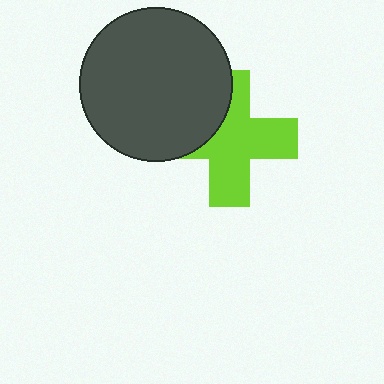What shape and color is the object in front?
The object in front is a dark gray circle.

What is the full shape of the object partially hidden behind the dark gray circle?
The partially hidden object is a lime cross.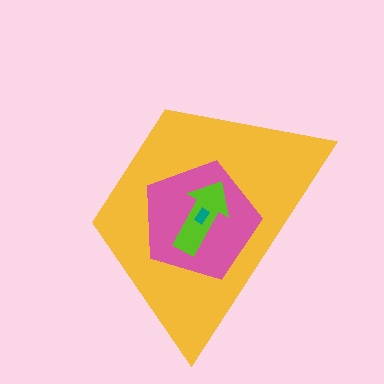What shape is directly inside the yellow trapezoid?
The pink pentagon.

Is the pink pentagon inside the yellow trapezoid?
Yes.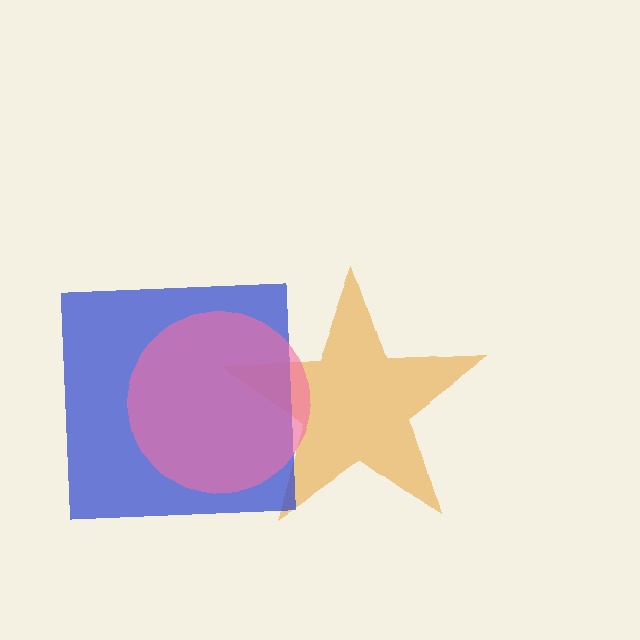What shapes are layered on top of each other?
The layered shapes are: an orange star, a blue square, a pink circle.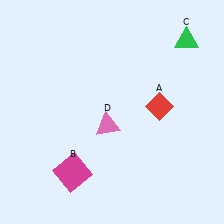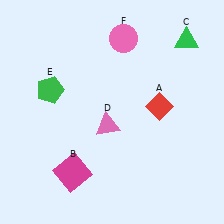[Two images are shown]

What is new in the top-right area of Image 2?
A pink circle (F) was added in the top-right area of Image 2.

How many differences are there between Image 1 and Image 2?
There are 2 differences between the two images.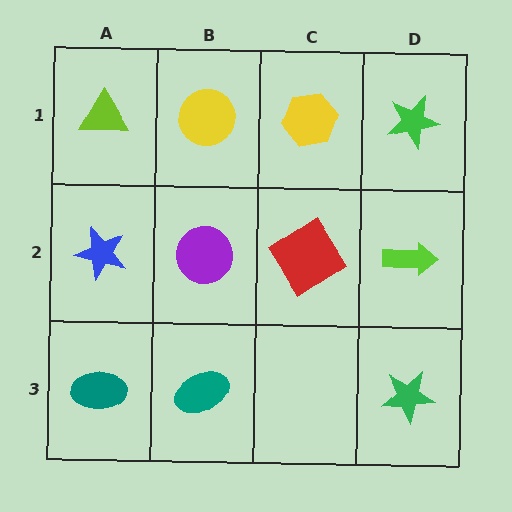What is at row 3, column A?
A teal ellipse.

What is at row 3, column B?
A teal ellipse.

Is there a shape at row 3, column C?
No, that cell is empty.